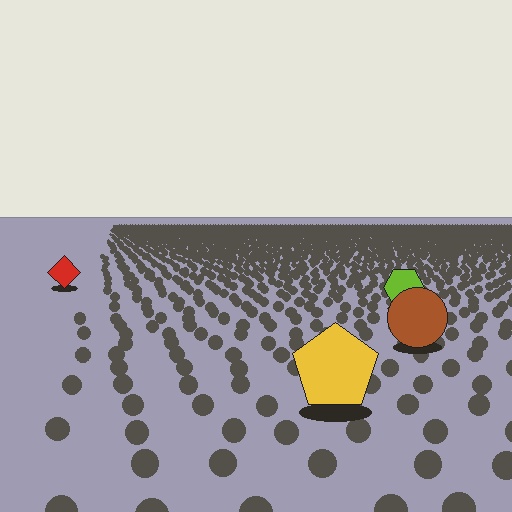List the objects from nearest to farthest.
From nearest to farthest: the yellow pentagon, the brown circle, the lime hexagon, the red diamond.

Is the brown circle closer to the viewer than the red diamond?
Yes. The brown circle is closer — you can tell from the texture gradient: the ground texture is coarser near it.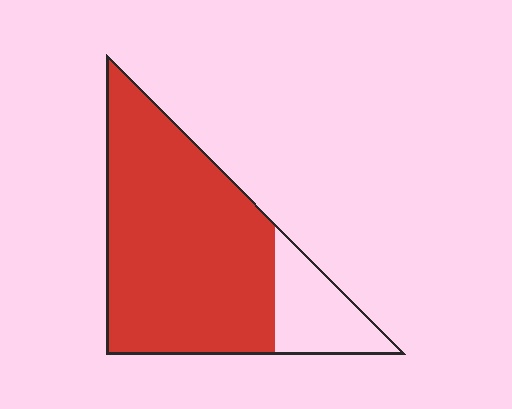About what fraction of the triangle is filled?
About four fifths (4/5).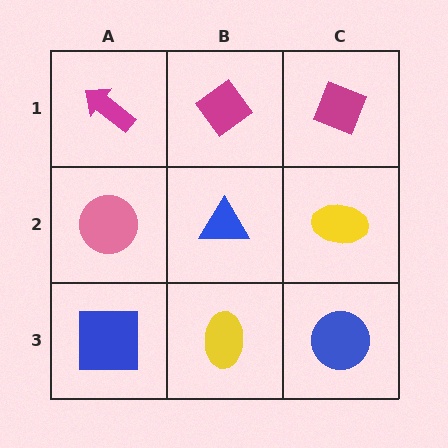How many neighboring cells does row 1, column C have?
2.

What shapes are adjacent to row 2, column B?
A magenta diamond (row 1, column B), a yellow ellipse (row 3, column B), a pink circle (row 2, column A), a yellow ellipse (row 2, column C).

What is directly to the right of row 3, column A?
A yellow ellipse.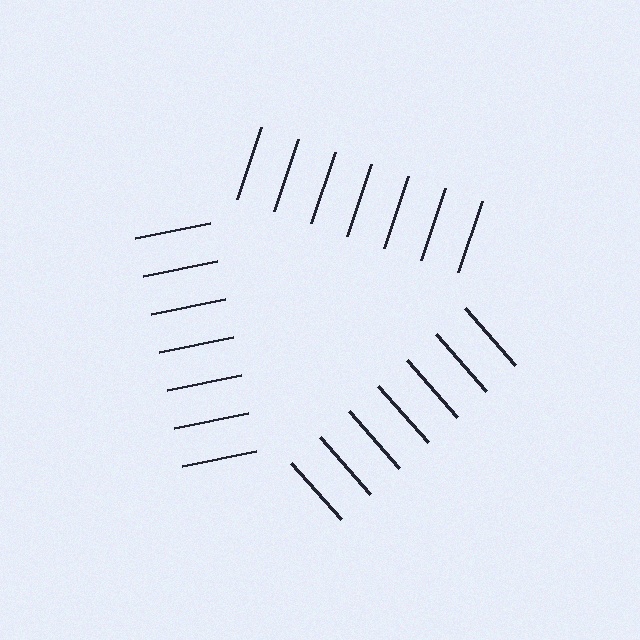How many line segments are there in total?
21 — 7 along each of the 3 edges.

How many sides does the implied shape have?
3 sides — the line-ends trace a triangle.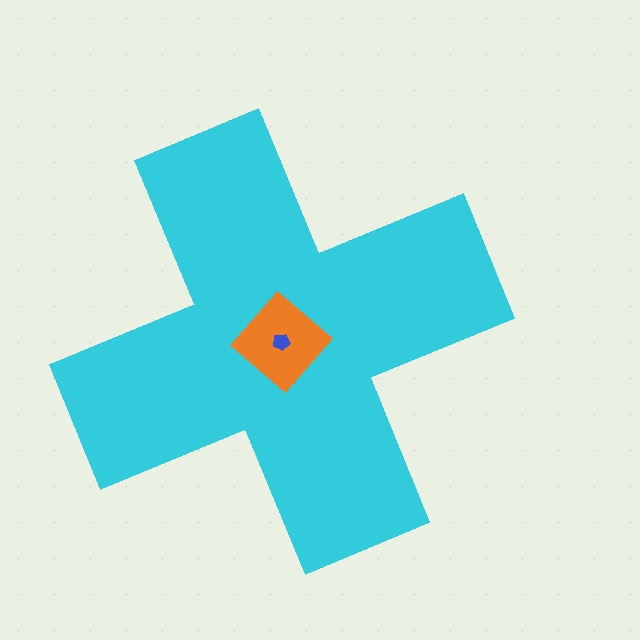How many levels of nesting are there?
3.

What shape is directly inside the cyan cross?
The orange diamond.